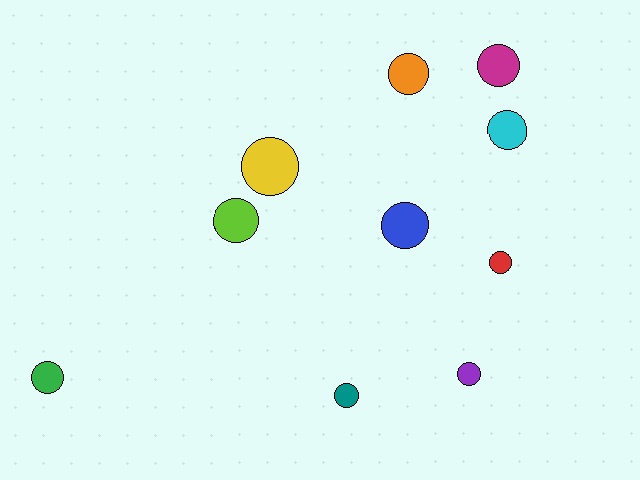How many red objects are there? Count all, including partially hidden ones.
There is 1 red object.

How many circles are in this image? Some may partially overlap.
There are 10 circles.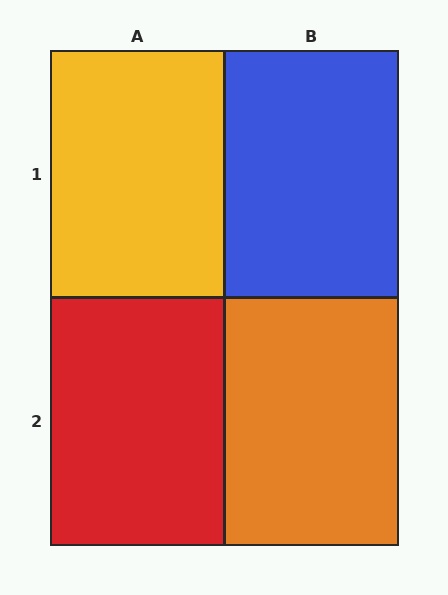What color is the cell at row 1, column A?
Yellow.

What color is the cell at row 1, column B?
Blue.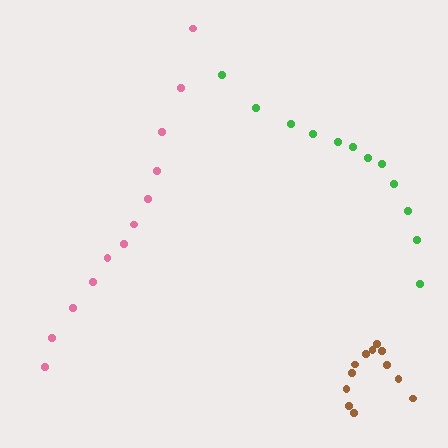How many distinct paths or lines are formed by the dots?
There are 3 distinct paths.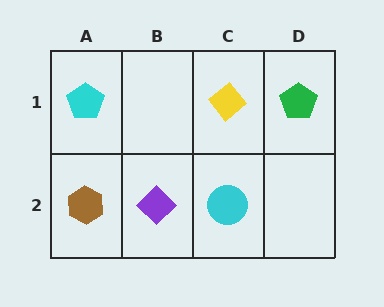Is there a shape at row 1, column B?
No, that cell is empty.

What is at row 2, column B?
A purple diamond.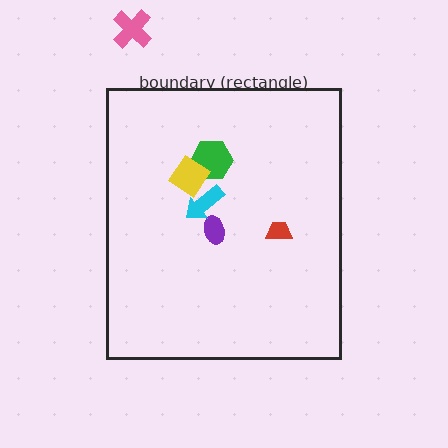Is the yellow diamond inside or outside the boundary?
Inside.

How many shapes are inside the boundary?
5 inside, 1 outside.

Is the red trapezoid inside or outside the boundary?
Inside.